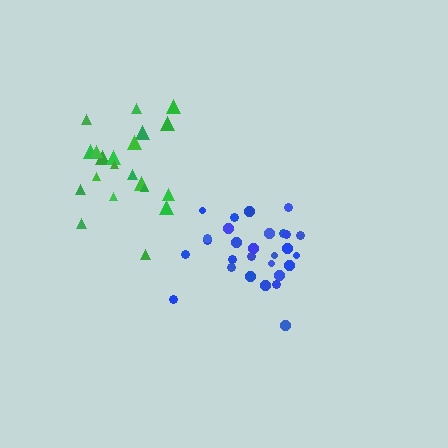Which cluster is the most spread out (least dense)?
Green.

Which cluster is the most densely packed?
Blue.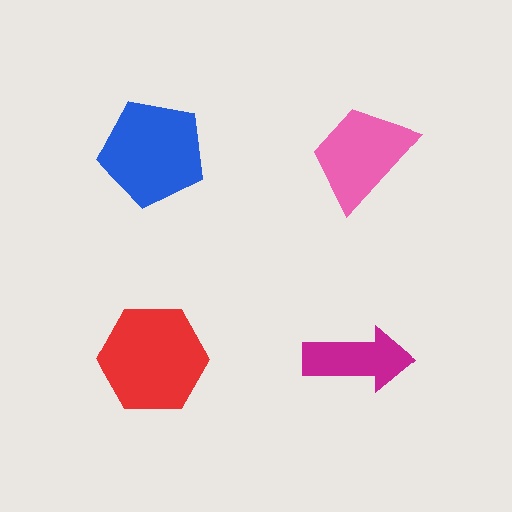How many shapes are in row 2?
2 shapes.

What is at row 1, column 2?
A pink trapezoid.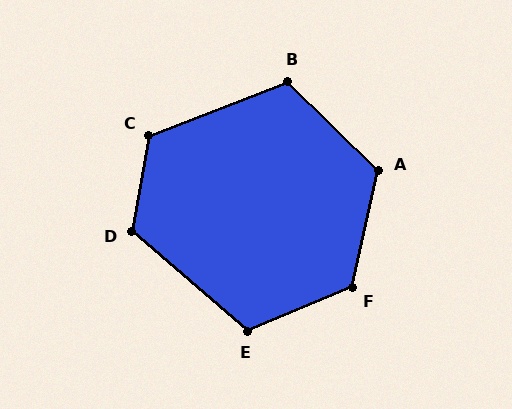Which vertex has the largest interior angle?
F, at approximately 125 degrees.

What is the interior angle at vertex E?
Approximately 117 degrees (obtuse).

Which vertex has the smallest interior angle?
B, at approximately 114 degrees.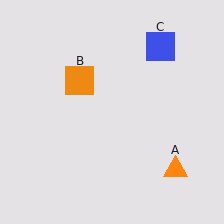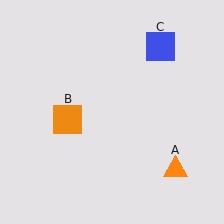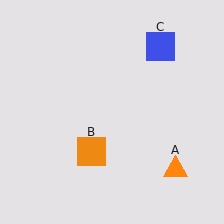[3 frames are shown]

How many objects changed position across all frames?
1 object changed position: orange square (object B).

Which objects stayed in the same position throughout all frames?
Orange triangle (object A) and blue square (object C) remained stationary.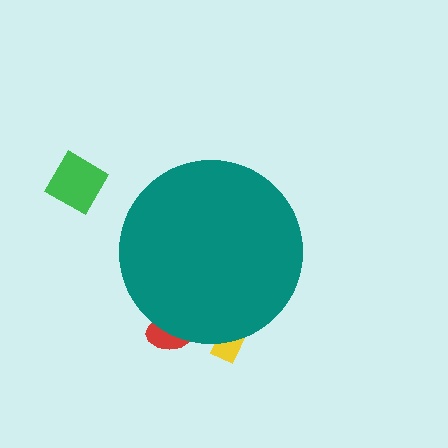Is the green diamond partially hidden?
No, the green diamond is fully visible.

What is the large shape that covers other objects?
A teal circle.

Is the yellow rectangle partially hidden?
Yes, the yellow rectangle is partially hidden behind the teal circle.